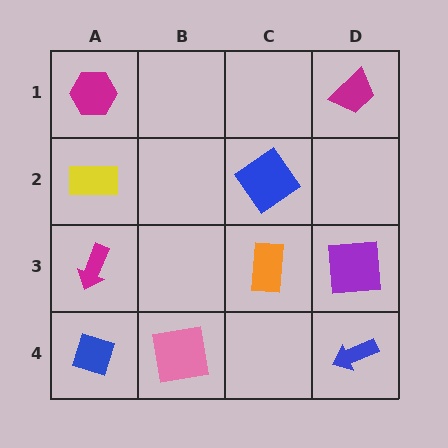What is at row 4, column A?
A blue diamond.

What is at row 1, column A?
A magenta hexagon.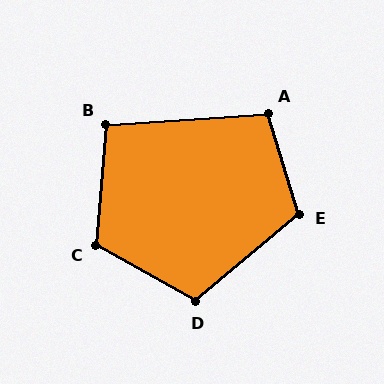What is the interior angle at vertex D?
Approximately 110 degrees (obtuse).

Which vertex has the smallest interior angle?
B, at approximately 98 degrees.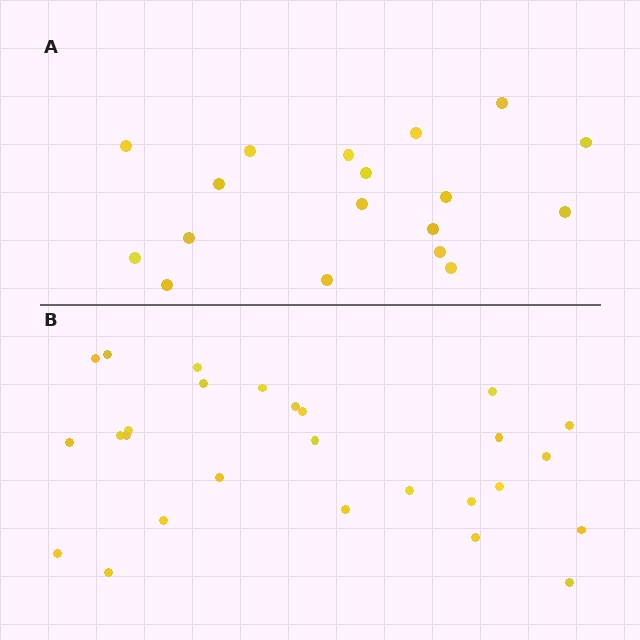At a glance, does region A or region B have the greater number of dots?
Region B (the bottom region) has more dots.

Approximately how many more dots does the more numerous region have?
Region B has roughly 8 or so more dots than region A.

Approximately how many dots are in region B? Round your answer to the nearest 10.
About 30 dots. (The exact count is 27, which rounds to 30.)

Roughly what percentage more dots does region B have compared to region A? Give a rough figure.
About 50% more.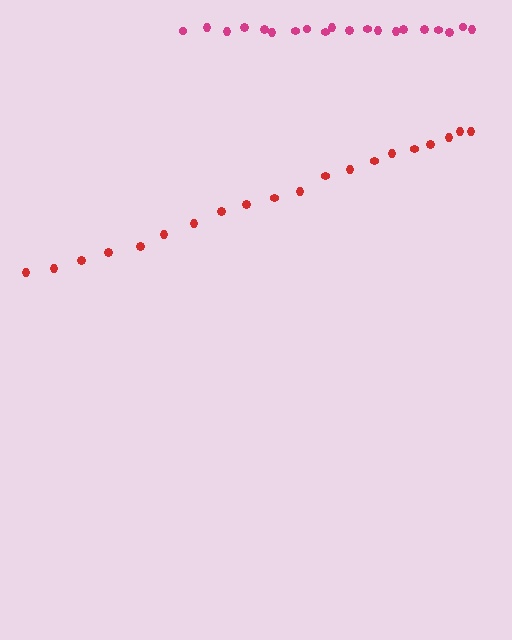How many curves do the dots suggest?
There are 2 distinct paths.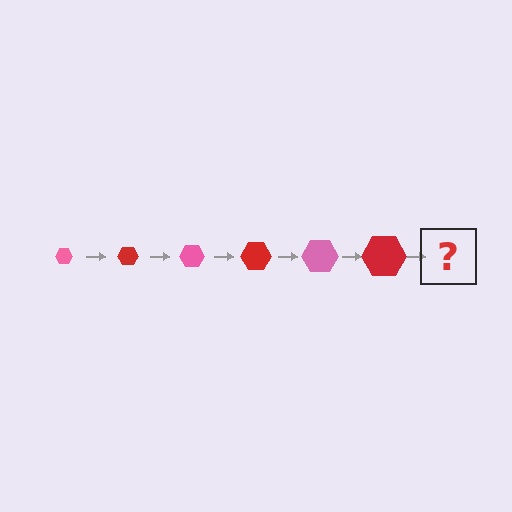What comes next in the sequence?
The next element should be a pink hexagon, larger than the previous one.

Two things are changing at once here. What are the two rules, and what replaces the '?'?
The two rules are that the hexagon grows larger each step and the color cycles through pink and red. The '?' should be a pink hexagon, larger than the previous one.